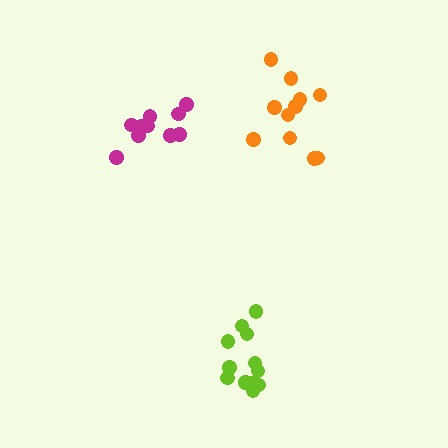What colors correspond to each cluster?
The clusters are colored: lime, magenta, orange.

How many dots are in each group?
Group 1: 12 dots, Group 2: 10 dots, Group 3: 11 dots (33 total).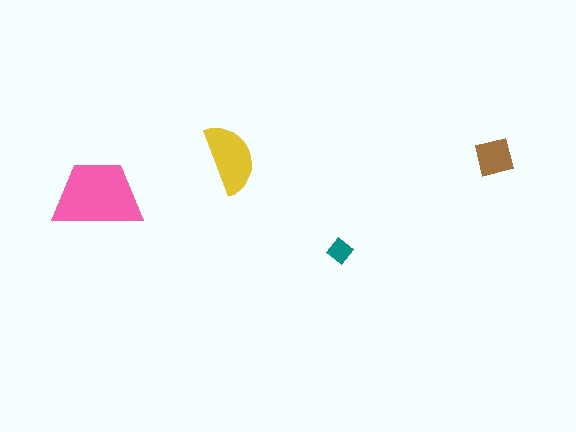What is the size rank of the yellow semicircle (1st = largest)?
2nd.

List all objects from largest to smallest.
The pink trapezoid, the yellow semicircle, the brown square, the teal diamond.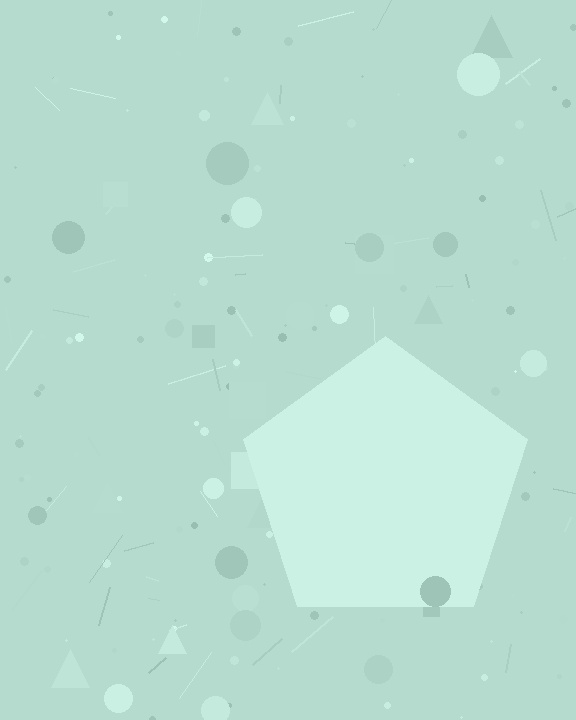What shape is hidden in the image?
A pentagon is hidden in the image.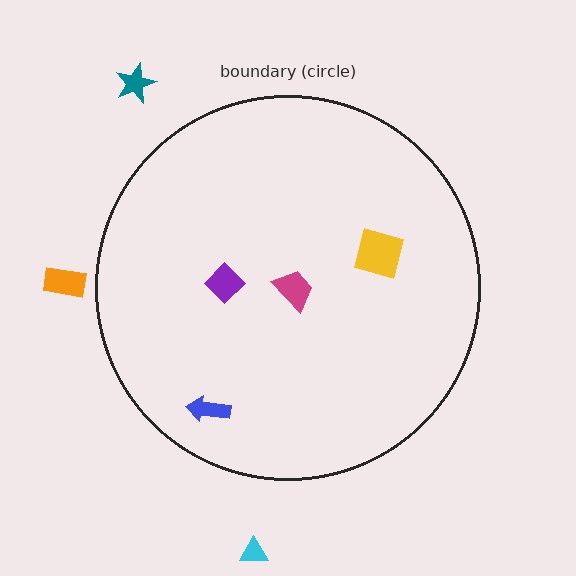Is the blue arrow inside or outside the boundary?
Inside.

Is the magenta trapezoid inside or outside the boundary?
Inside.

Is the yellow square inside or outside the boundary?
Inside.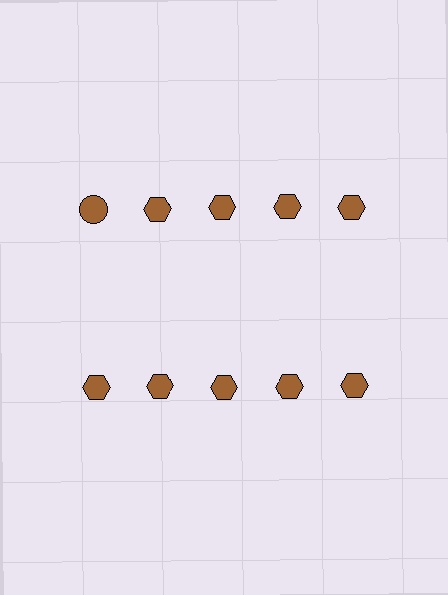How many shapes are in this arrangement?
There are 10 shapes arranged in a grid pattern.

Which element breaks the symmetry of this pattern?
The brown circle in the top row, leftmost column breaks the symmetry. All other shapes are brown hexagons.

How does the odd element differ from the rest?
It has a different shape: circle instead of hexagon.